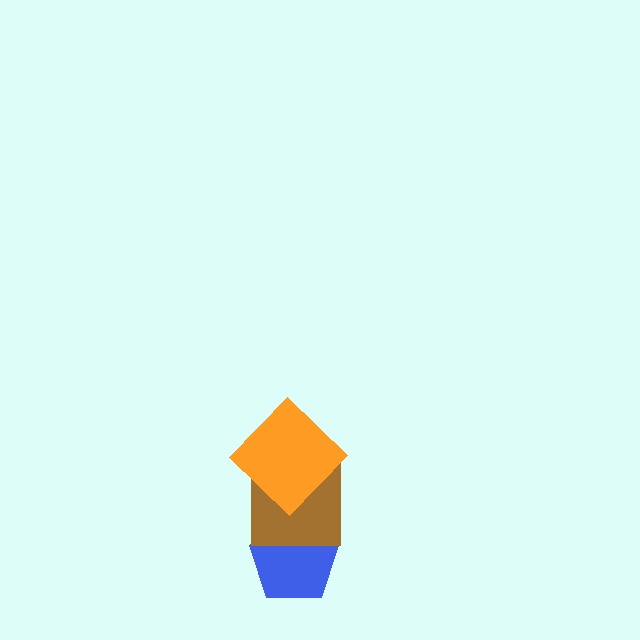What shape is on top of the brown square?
The orange diamond is on top of the brown square.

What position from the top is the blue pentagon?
The blue pentagon is 3rd from the top.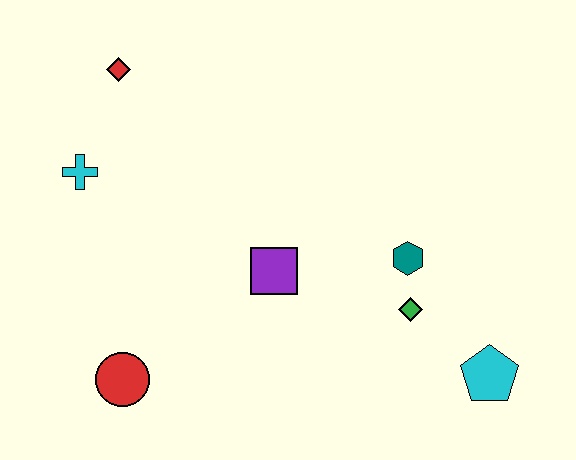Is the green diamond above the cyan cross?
No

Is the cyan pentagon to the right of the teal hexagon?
Yes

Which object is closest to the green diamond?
The teal hexagon is closest to the green diamond.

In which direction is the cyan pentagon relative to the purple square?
The cyan pentagon is to the right of the purple square.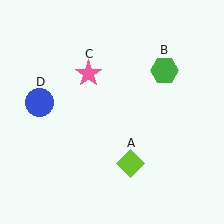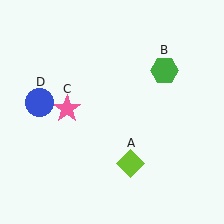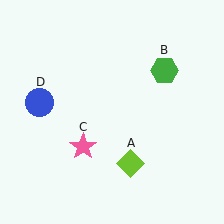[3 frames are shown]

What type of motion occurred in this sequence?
The pink star (object C) rotated counterclockwise around the center of the scene.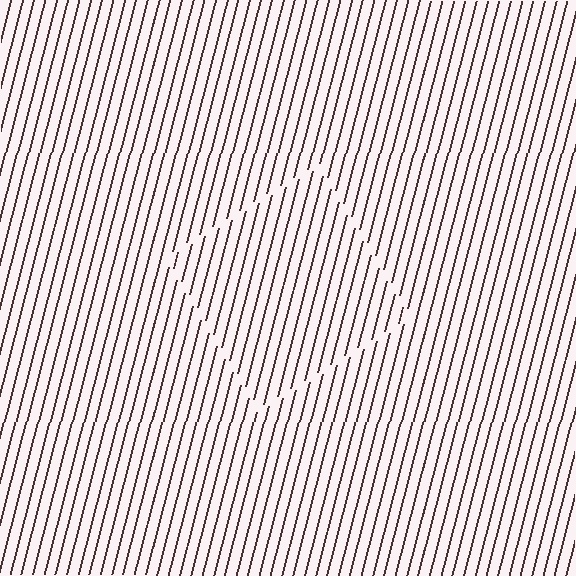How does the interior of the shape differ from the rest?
The interior of the shape contains the same grating, shifted by half a period — the contour is defined by the phase discontinuity where line-ends from the inner and outer gratings abut.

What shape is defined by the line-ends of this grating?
An illusory square. The interior of the shape contains the same grating, shifted by half a period — the contour is defined by the phase discontinuity where line-ends from the inner and outer gratings abut.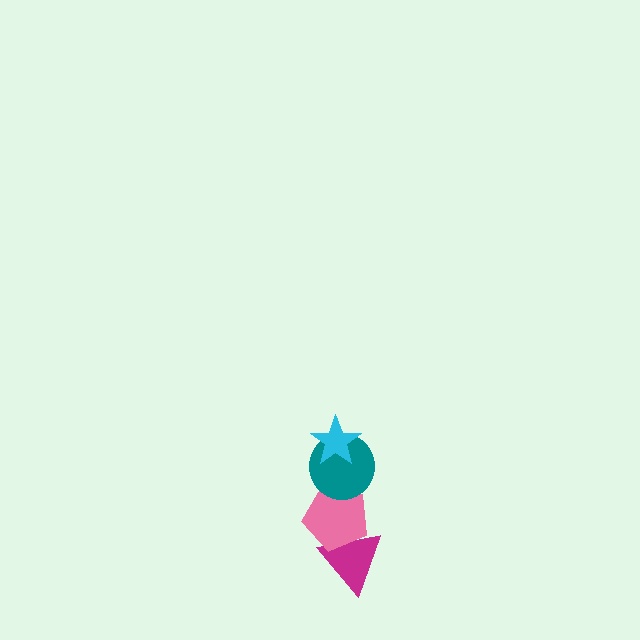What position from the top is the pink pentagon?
The pink pentagon is 3rd from the top.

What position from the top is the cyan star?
The cyan star is 1st from the top.